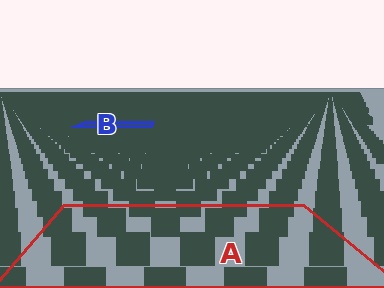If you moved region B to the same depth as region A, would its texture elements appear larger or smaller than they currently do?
They would appear larger. At a closer depth, the same texture elements are projected at a bigger on-screen size.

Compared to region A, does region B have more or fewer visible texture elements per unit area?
Region B has more texture elements per unit area — they are packed more densely because it is farther away.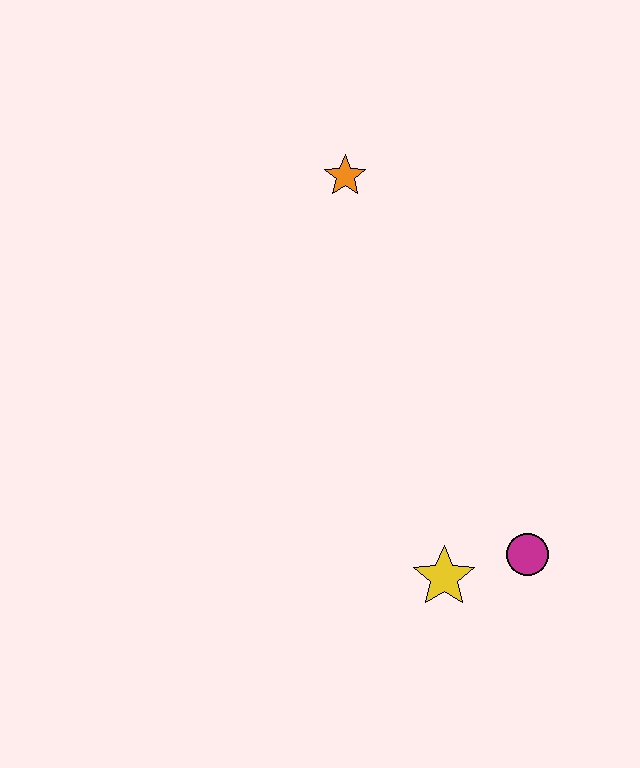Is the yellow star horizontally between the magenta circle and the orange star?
Yes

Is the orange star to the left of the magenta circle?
Yes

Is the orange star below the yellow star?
No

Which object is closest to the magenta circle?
The yellow star is closest to the magenta circle.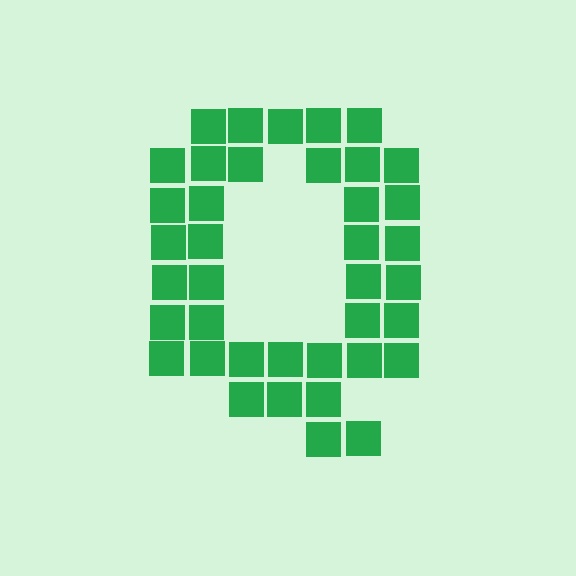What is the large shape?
The large shape is the letter Q.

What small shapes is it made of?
It is made of small squares.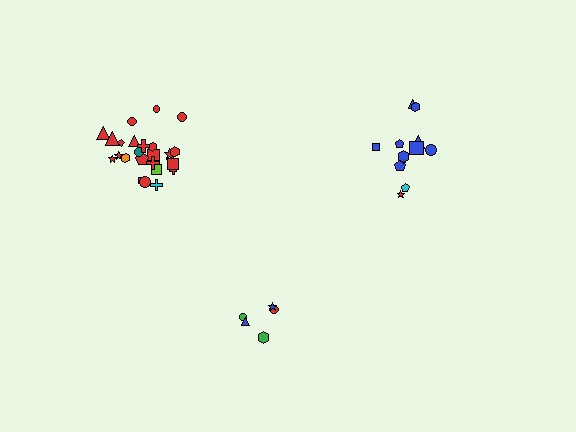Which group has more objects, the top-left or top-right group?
The top-left group.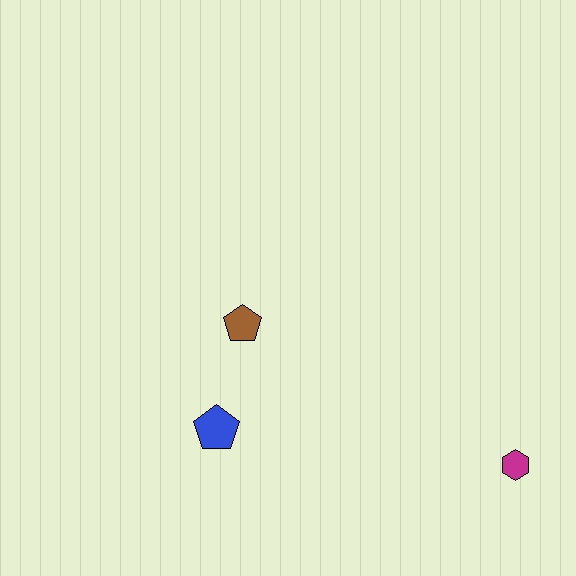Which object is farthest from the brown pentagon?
The magenta hexagon is farthest from the brown pentagon.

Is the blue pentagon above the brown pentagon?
No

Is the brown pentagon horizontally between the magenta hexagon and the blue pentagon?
Yes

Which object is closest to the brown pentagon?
The blue pentagon is closest to the brown pentagon.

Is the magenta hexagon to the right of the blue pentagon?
Yes